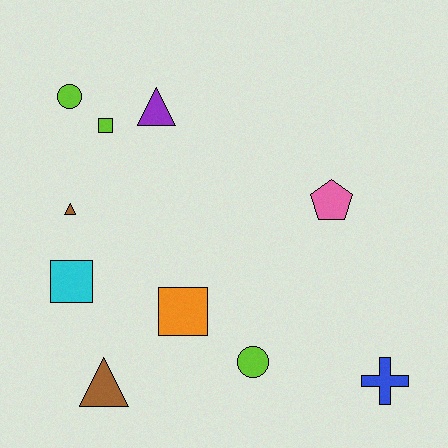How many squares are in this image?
There are 3 squares.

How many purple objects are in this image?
There is 1 purple object.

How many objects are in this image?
There are 10 objects.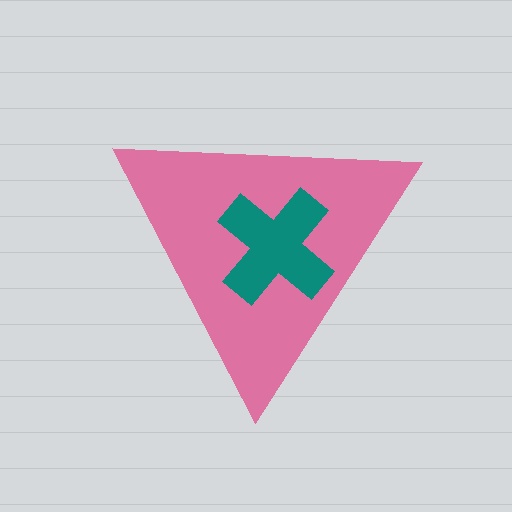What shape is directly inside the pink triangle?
The teal cross.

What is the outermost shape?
The pink triangle.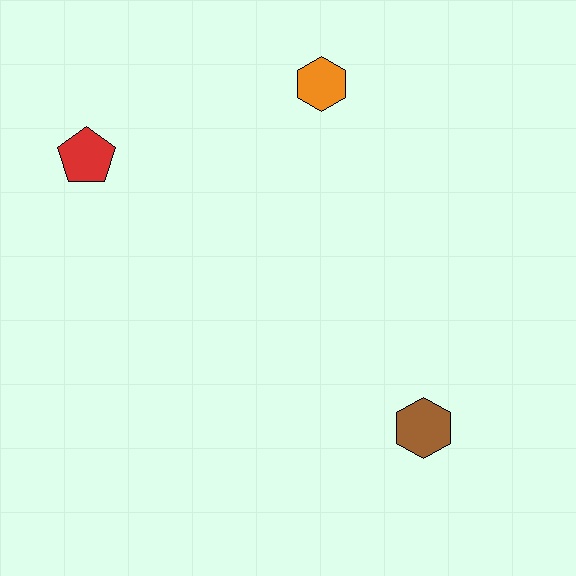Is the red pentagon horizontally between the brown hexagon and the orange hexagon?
No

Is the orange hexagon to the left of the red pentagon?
No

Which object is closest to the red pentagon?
The orange hexagon is closest to the red pentagon.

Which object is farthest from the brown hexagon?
The red pentagon is farthest from the brown hexagon.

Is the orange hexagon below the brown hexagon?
No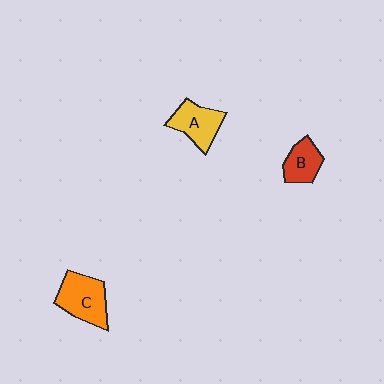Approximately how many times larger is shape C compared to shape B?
Approximately 1.5 times.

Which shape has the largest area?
Shape C (orange).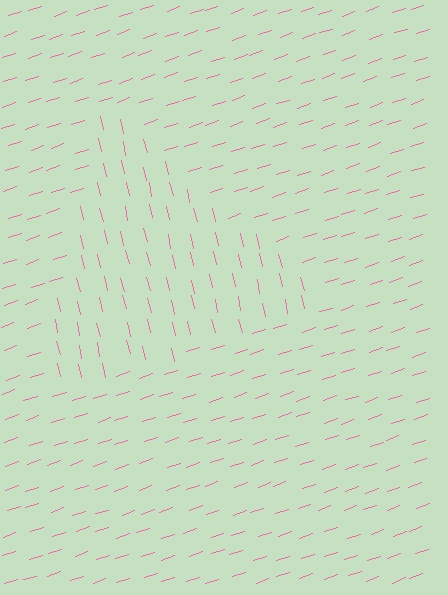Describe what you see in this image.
The image is filled with small pink line segments. A triangle region in the image has lines oriented differently from the surrounding lines, creating a visible texture boundary.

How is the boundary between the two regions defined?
The boundary is defined purely by a change in line orientation (approximately 84 degrees difference). All lines are the same color and thickness.